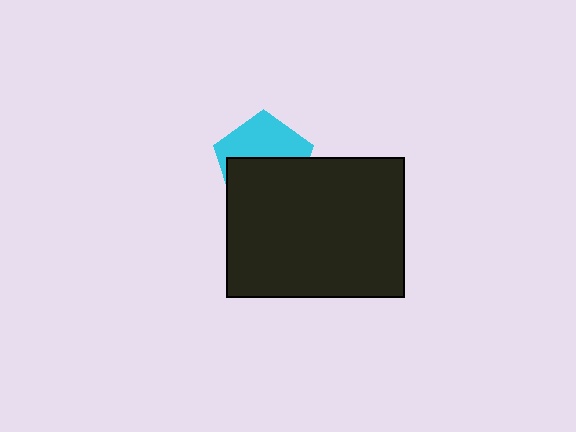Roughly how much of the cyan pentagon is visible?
About half of it is visible (roughly 47%).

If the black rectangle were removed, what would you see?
You would see the complete cyan pentagon.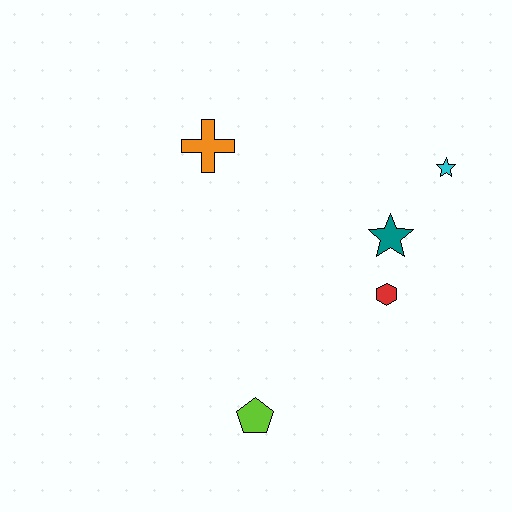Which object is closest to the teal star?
The red hexagon is closest to the teal star.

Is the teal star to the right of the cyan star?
No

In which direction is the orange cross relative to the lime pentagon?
The orange cross is above the lime pentagon.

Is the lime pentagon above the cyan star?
No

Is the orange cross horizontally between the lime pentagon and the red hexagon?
No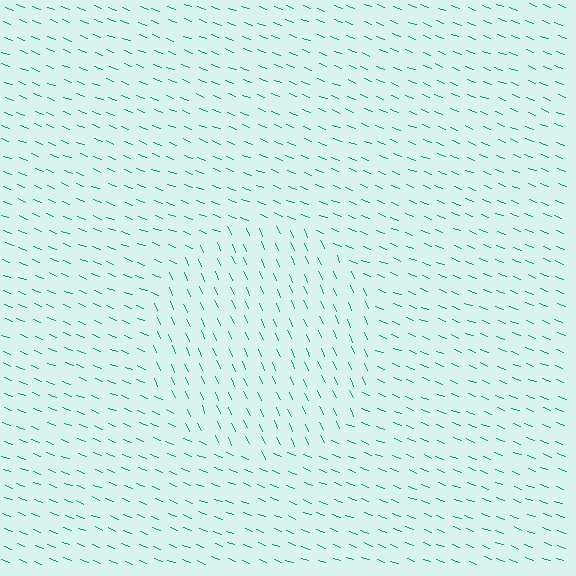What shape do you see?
I see a circle.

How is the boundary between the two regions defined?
The boundary is defined purely by a change in line orientation (approximately 45 degrees difference). All lines are the same color and thickness.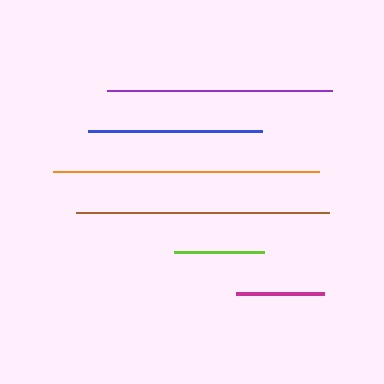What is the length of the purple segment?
The purple segment is approximately 225 pixels long.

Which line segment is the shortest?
The magenta line is the shortest at approximately 89 pixels.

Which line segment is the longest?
The orange line is the longest at approximately 267 pixels.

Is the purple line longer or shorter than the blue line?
The purple line is longer than the blue line.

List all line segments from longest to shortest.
From longest to shortest: orange, brown, purple, blue, lime, magenta.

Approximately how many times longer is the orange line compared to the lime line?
The orange line is approximately 3.0 times the length of the lime line.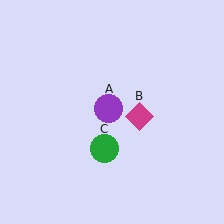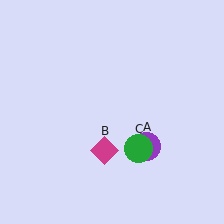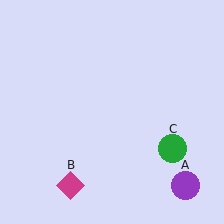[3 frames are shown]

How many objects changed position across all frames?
3 objects changed position: purple circle (object A), magenta diamond (object B), green circle (object C).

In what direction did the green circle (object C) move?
The green circle (object C) moved right.